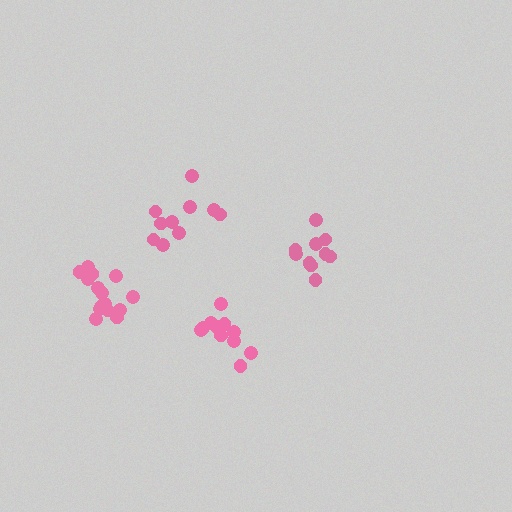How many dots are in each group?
Group 1: 12 dots, Group 2: 10 dots, Group 3: 10 dots, Group 4: 15 dots (47 total).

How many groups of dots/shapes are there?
There are 4 groups.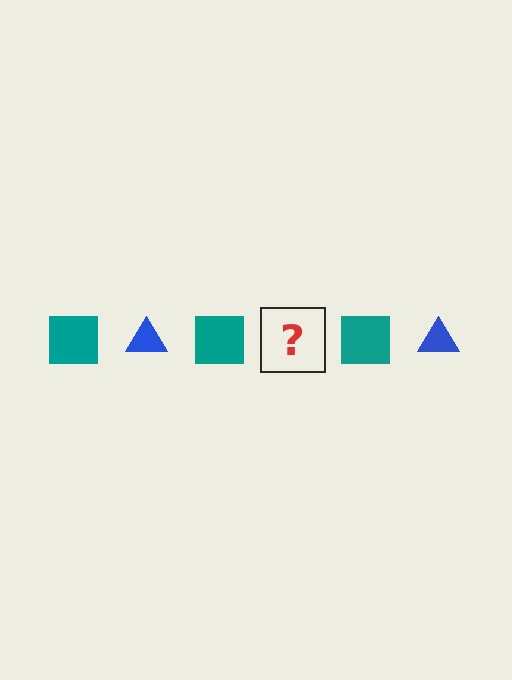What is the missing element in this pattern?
The missing element is a blue triangle.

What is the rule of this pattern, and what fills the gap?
The rule is that the pattern alternates between teal square and blue triangle. The gap should be filled with a blue triangle.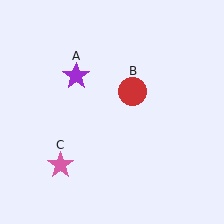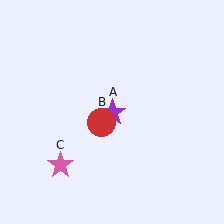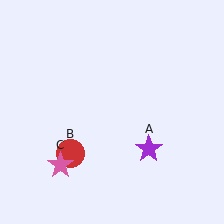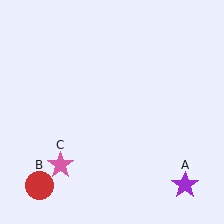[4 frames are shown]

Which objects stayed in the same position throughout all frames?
Pink star (object C) remained stationary.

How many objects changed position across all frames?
2 objects changed position: purple star (object A), red circle (object B).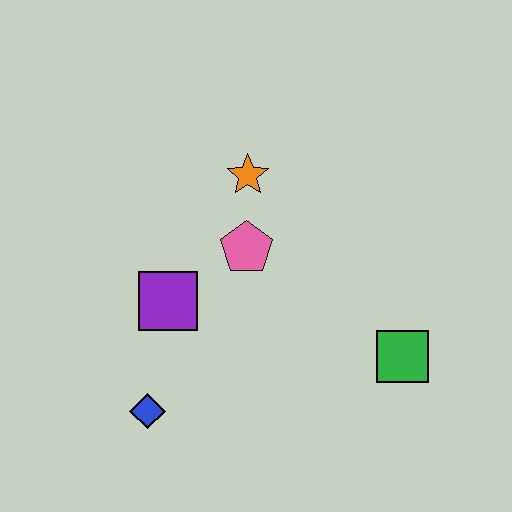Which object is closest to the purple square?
The pink pentagon is closest to the purple square.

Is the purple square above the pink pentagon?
No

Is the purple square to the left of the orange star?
Yes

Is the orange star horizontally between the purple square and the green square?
Yes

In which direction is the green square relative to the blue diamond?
The green square is to the right of the blue diamond.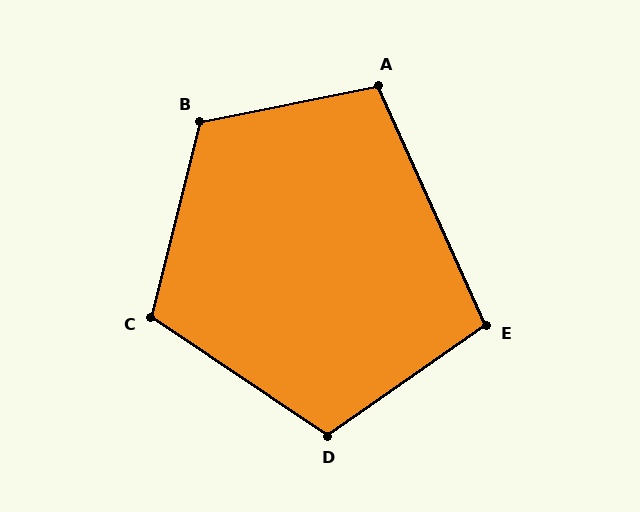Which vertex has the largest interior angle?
B, at approximately 116 degrees.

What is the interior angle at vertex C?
Approximately 110 degrees (obtuse).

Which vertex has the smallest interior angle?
E, at approximately 101 degrees.